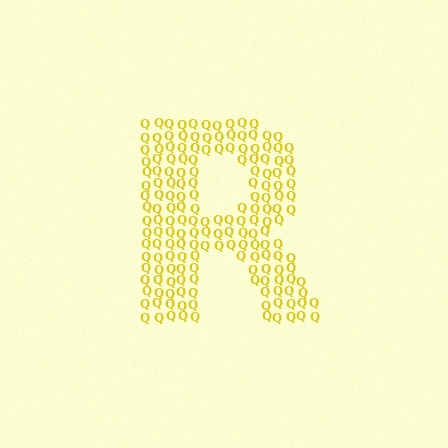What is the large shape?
The large shape is the letter R.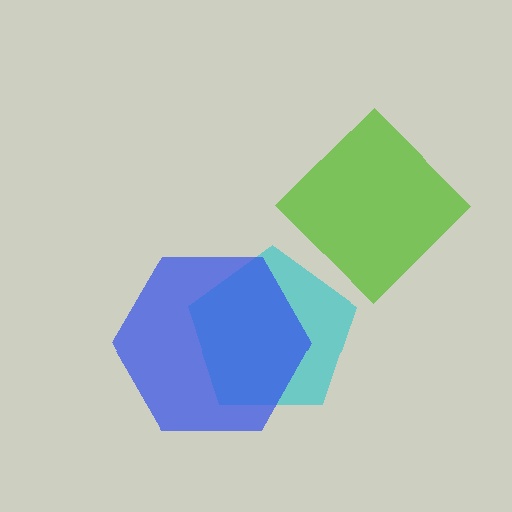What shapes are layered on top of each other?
The layered shapes are: a cyan pentagon, a blue hexagon, a lime diamond.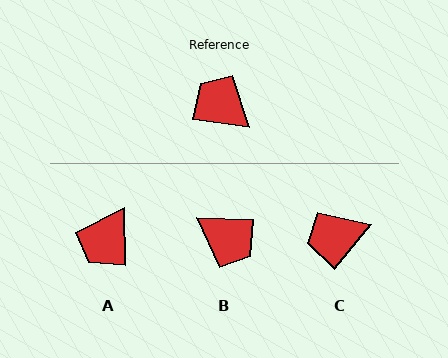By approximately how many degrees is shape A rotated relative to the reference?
Approximately 99 degrees counter-clockwise.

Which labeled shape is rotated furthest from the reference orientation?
B, about 174 degrees away.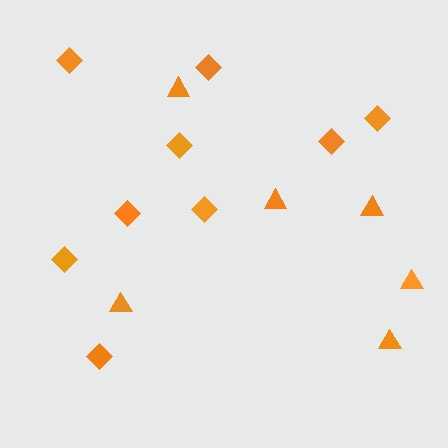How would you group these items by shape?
There are 2 groups: one group of triangles (6) and one group of diamonds (9).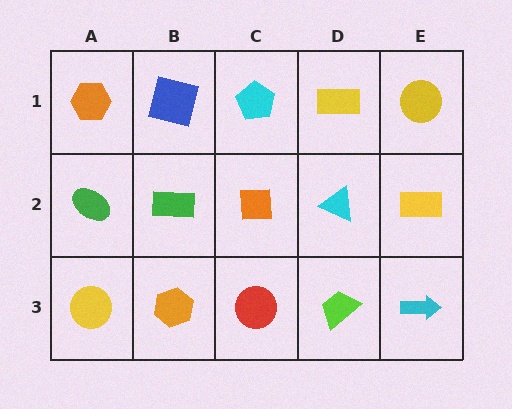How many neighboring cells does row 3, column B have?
3.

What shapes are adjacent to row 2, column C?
A cyan pentagon (row 1, column C), a red circle (row 3, column C), a green rectangle (row 2, column B), a cyan triangle (row 2, column D).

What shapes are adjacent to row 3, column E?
A yellow rectangle (row 2, column E), a lime trapezoid (row 3, column D).